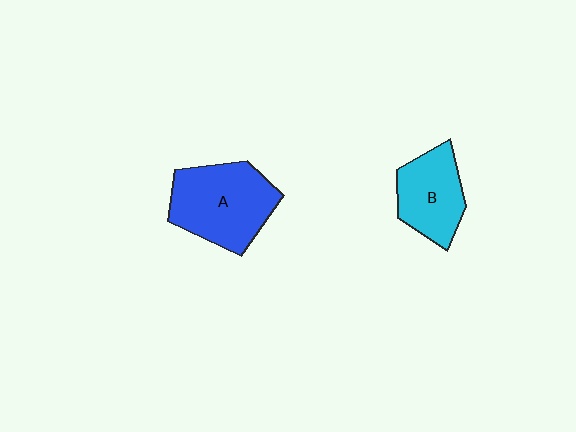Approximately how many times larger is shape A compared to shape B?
Approximately 1.4 times.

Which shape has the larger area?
Shape A (blue).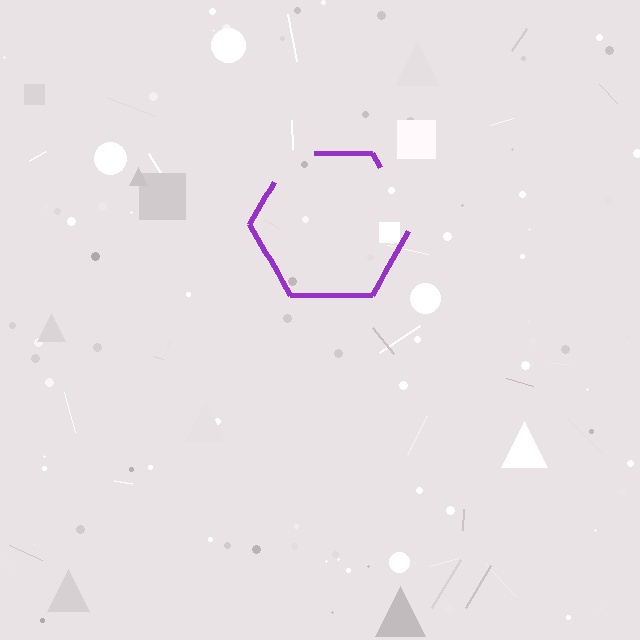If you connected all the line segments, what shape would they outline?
They would outline a hexagon.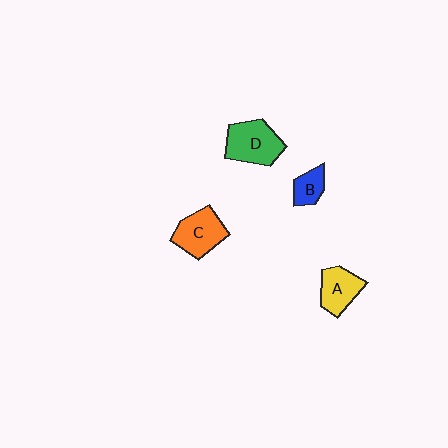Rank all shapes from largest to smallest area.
From largest to smallest: D (green), C (orange), A (yellow), B (blue).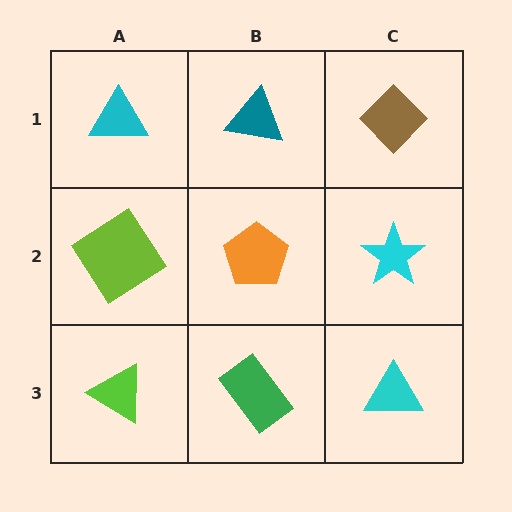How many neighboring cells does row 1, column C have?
2.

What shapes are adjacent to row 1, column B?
An orange pentagon (row 2, column B), a cyan triangle (row 1, column A), a brown diamond (row 1, column C).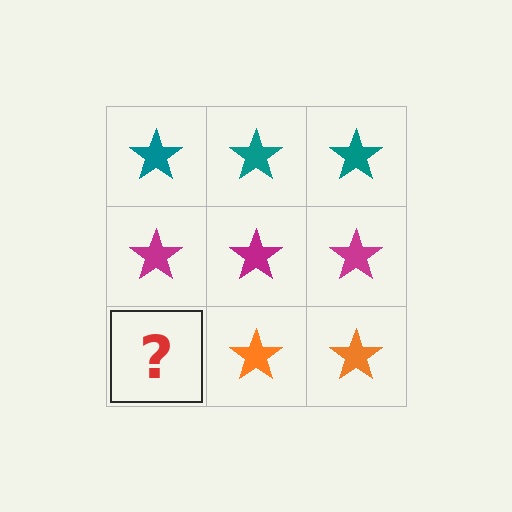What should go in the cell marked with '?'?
The missing cell should contain an orange star.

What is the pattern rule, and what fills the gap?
The rule is that each row has a consistent color. The gap should be filled with an orange star.